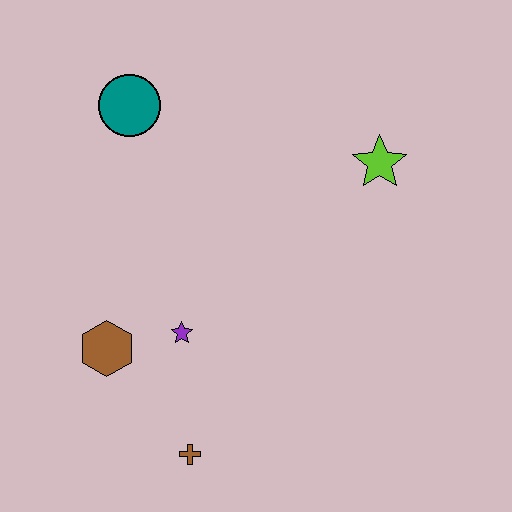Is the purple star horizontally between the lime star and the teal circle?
Yes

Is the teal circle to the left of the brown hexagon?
No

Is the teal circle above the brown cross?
Yes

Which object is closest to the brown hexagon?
The purple star is closest to the brown hexagon.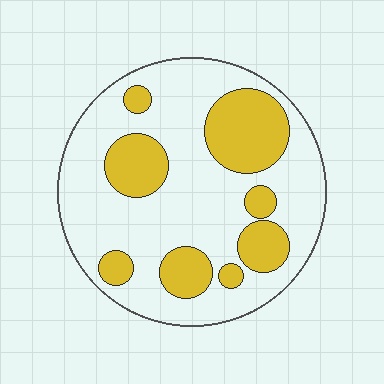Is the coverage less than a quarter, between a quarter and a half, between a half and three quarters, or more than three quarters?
Between a quarter and a half.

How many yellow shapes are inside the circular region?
8.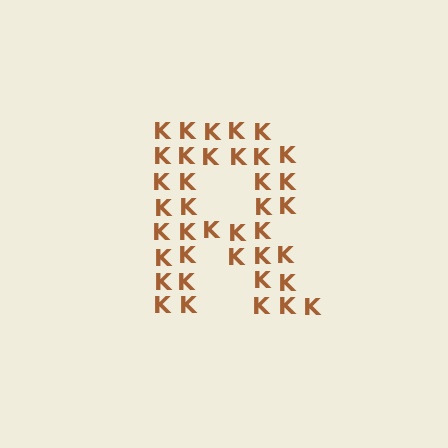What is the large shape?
The large shape is the letter R.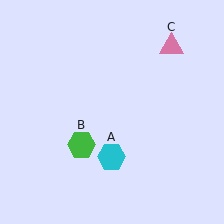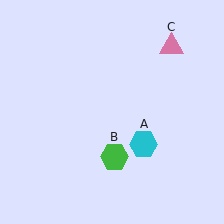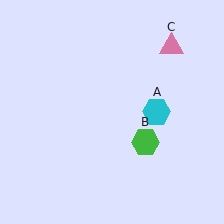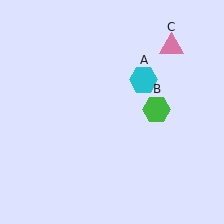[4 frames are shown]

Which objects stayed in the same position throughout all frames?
Pink triangle (object C) remained stationary.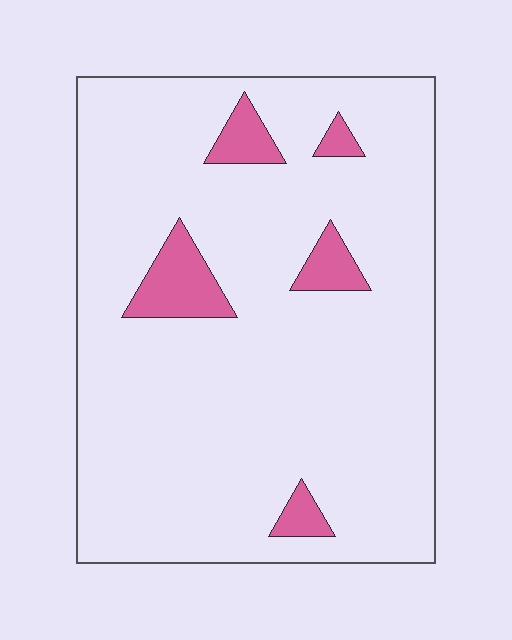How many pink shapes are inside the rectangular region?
5.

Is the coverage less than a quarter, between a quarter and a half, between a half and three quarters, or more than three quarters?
Less than a quarter.